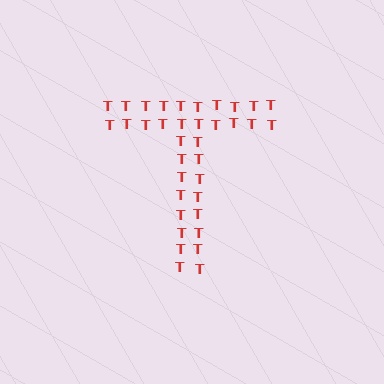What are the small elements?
The small elements are letter T's.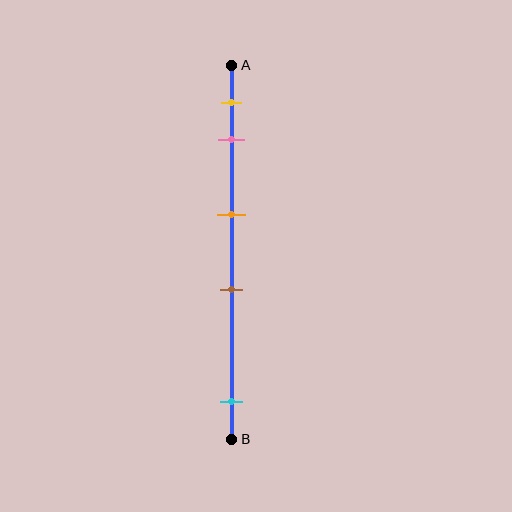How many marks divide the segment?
There are 5 marks dividing the segment.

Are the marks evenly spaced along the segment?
No, the marks are not evenly spaced.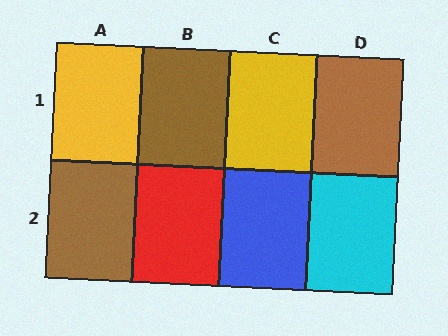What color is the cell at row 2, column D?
Cyan.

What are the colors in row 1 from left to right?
Yellow, brown, yellow, brown.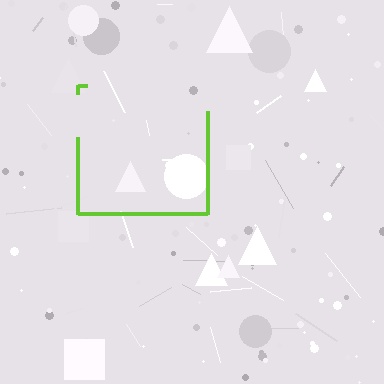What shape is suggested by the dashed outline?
The dashed outline suggests a square.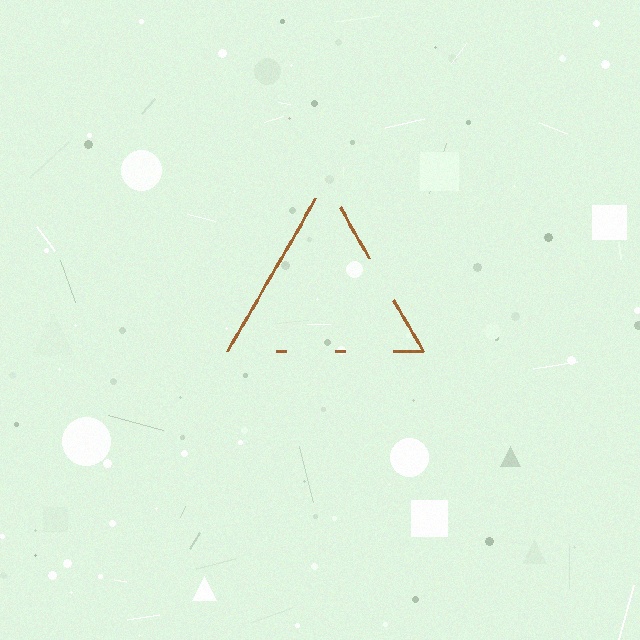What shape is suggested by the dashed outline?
The dashed outline suggests a triangle.